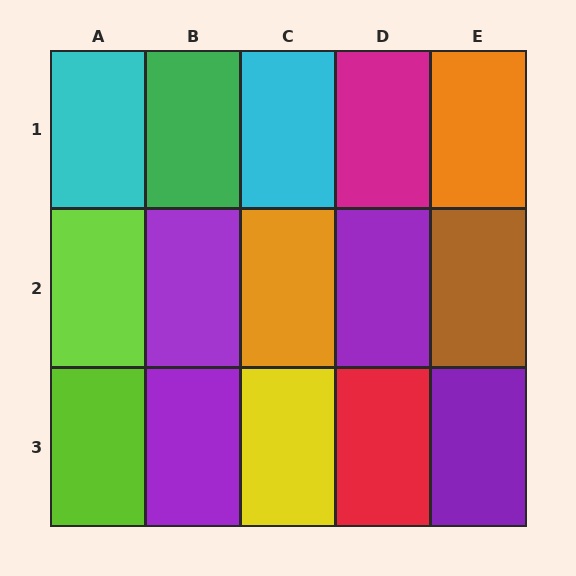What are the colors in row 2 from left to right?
Lime, purple, orange, purple, brown.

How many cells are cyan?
2 cells are cyan.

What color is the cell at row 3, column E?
Purple.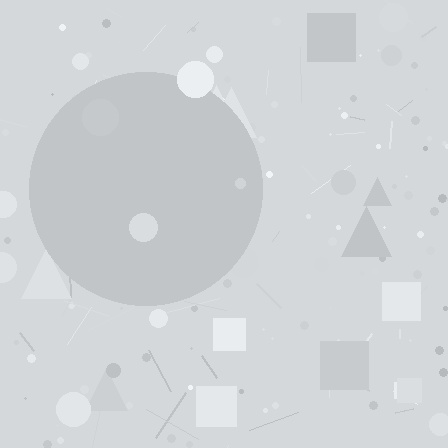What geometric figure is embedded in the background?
A circle is embedded in the background.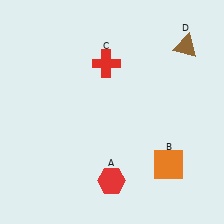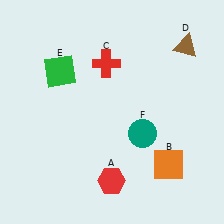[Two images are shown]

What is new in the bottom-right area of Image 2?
A teal circle (F) was added in the bottom-right area of Image 2.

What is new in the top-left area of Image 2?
A green square (E) was added in the top-left area of Image 2.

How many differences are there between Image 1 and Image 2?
There are 2 differences between the two images.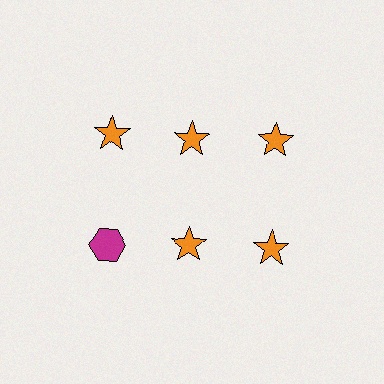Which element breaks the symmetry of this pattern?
The magenta hexagon in the second row, leftmost column breaks the symmetry. All other shapes are orange stars.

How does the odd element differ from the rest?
It differs in both color (magenta instead of orange) and shape (hexagon instead of star).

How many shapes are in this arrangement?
There are 6 shapes arranged in a grid pattern.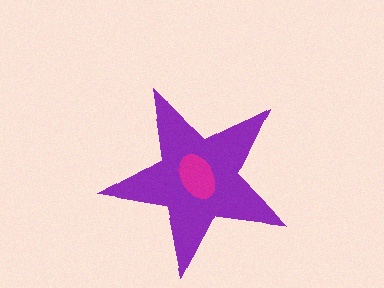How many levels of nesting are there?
2.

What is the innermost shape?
The magenta ellipse.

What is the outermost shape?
The purple star.